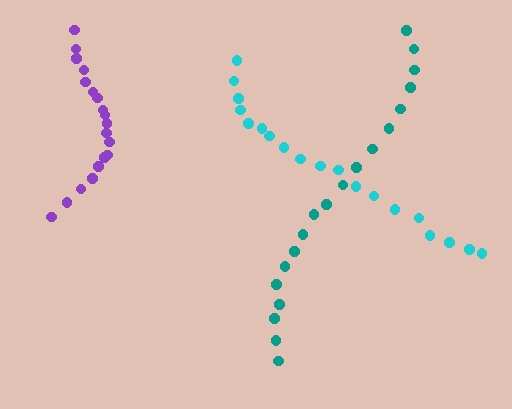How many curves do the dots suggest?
There are 3 distinct paths.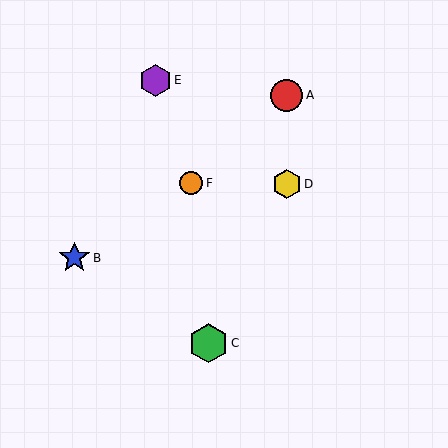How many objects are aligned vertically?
2 objects (A, D) are aligned vertically.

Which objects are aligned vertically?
Objects A, D are aligned vertically.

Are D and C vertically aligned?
No, D is at x≈287 and C is at x≈208.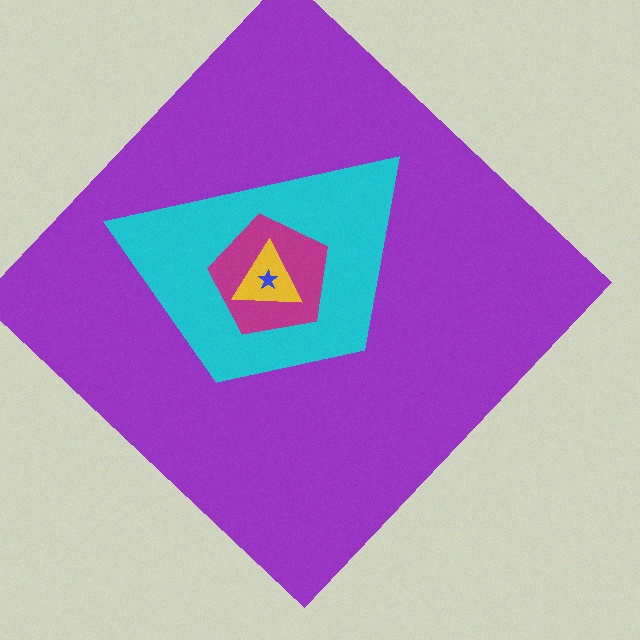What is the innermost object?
The blue star.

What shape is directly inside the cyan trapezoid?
The magenta pentagon.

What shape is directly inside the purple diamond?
The cyan trapezoid.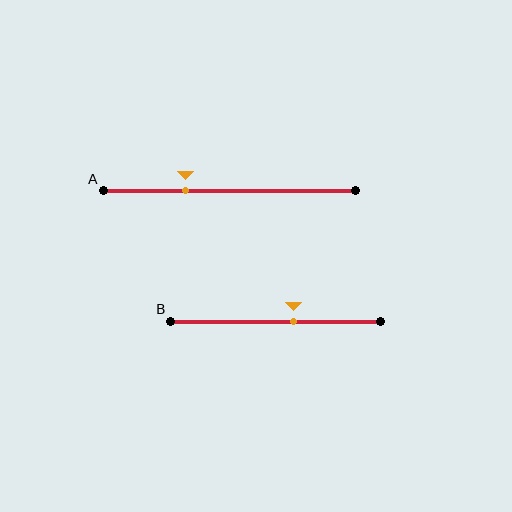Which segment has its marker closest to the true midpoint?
Segment B has its marker closest to the true midpoint.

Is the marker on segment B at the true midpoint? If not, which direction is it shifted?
No, the marker on segment B is shifted to the right by about 8% of the segment length.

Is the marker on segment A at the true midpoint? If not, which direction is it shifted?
No, the marker on segment A is shifted to the left by about 17% of the segment length.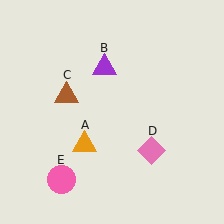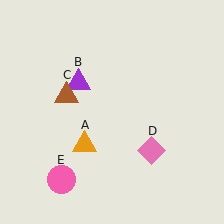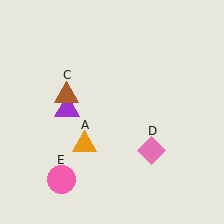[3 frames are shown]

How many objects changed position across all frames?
1 object changed position: purple triangle (object B).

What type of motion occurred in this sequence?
The purple triangle (object B) rotated counterclockwise around the center of the scene.